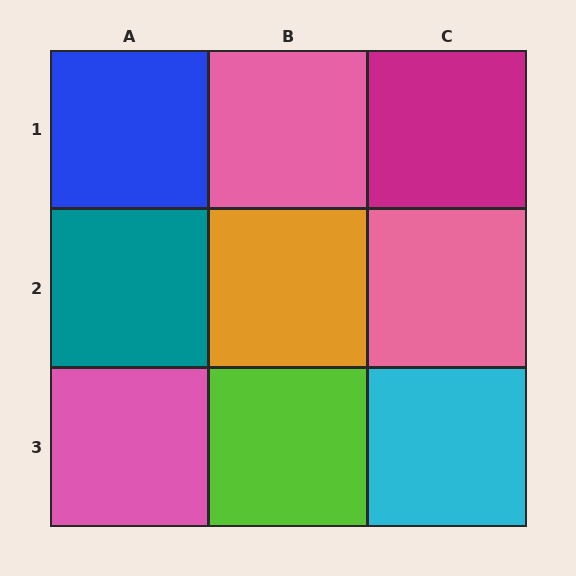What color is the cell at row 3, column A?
Pink.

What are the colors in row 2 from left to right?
Teal, orange, pink.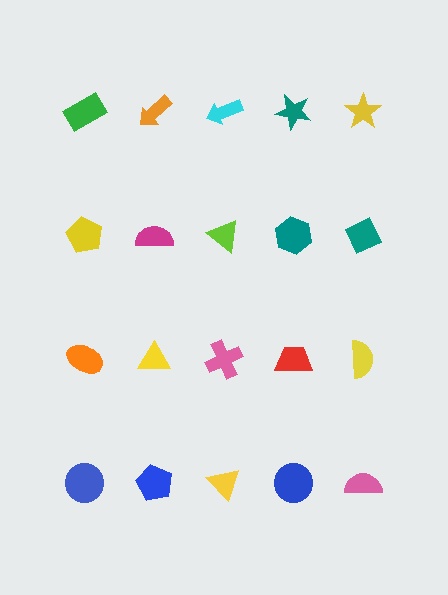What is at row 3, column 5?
A yellow semicircle.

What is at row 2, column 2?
A magenta semicircle.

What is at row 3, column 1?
An orange ellipse.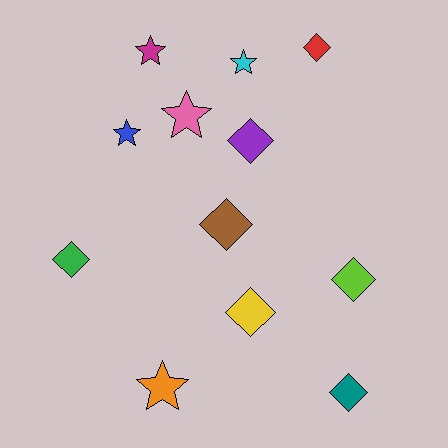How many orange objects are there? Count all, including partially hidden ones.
There is 1 orange object.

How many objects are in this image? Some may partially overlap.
There are 12 objects.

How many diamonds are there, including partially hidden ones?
There are 7 diamonds.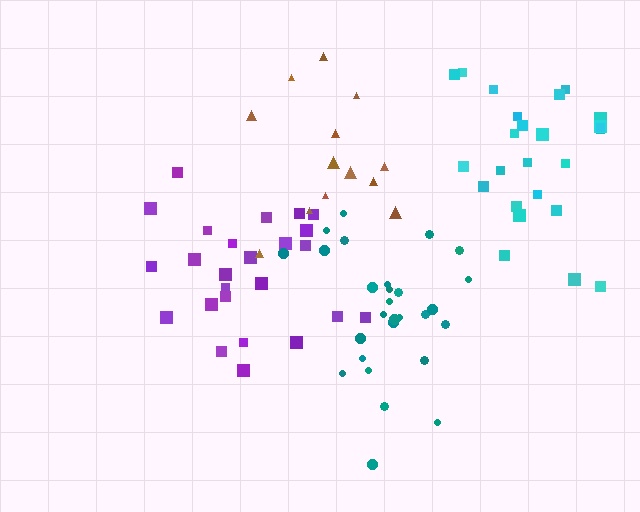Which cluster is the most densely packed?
Cyan.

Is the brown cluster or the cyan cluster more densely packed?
Cyan.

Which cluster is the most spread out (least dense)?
Brown.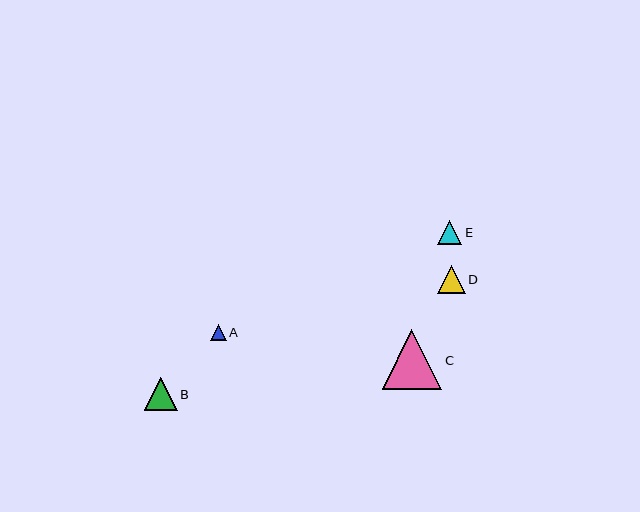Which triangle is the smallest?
Triangle A is the smallest with a size of approximately 16 pixels.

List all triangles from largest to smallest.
From largest to smallest: C, B, D, E, A.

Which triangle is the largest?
Triangle C is the largest with a size of approximately 60 pixels.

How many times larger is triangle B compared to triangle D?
Triangle B is approximately 1.2 times the size of triangle D.